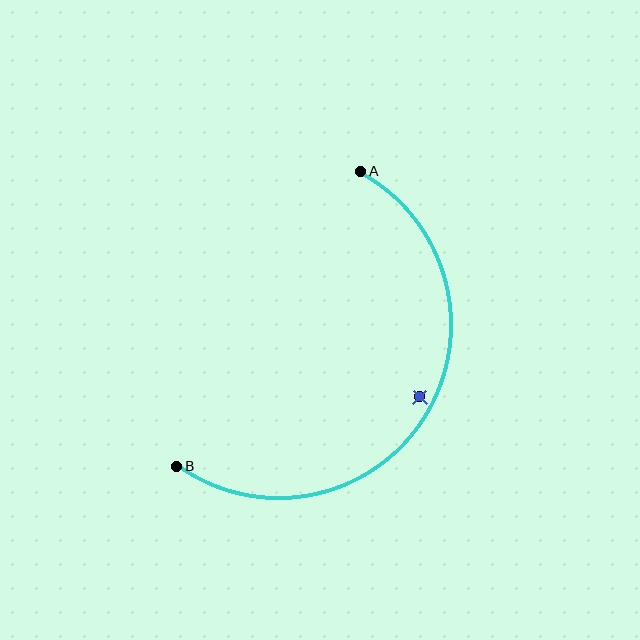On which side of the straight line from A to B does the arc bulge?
The arc bulges to the right of the straight line connecting A and B.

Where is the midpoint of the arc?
The arc midpoint is the point on the curve farthest from the straight line joining A and B. It sits to the right of that line.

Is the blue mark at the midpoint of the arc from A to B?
No — the blue mark does not lie on the arc at all. It sits slightly inside the curve.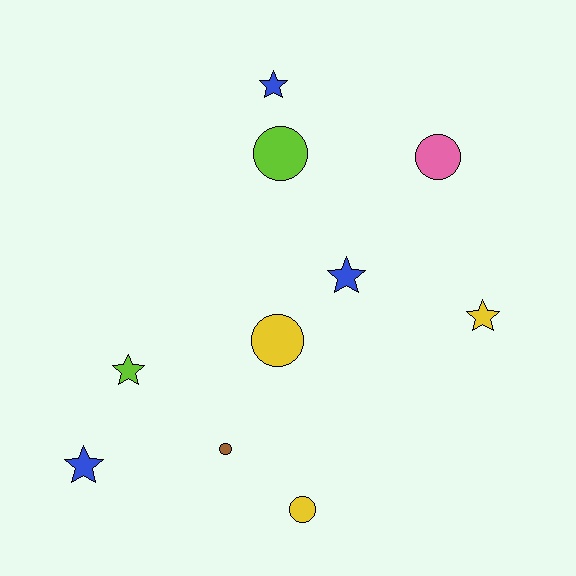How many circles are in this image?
There are 5 circles.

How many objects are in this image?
There are 10 objects.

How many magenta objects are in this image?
There are no magenta objects.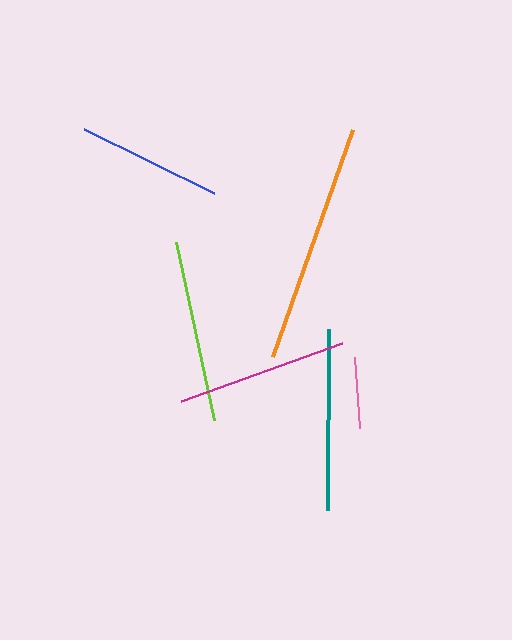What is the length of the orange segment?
The orange segment is approximately 240 pixels long.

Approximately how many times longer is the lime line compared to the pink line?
The lime line is approximately 2.6 times the length of the pink line.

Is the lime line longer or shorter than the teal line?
The lime line is longer than the teal line.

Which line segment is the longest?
The orange line is the longest at approximately 240 pixels.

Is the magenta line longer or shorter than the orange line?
The orange line is longer than the magenta line.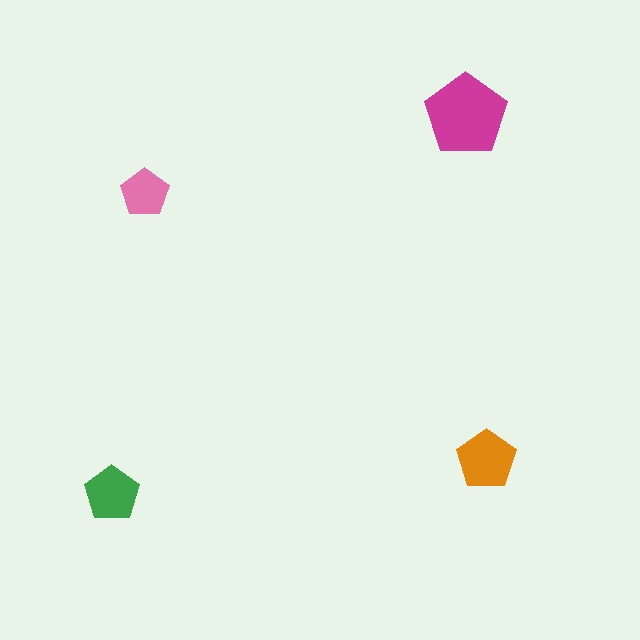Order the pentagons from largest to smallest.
the magenta one, the orange one, the green one, the pink one.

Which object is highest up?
The magenta pentagon is topmost.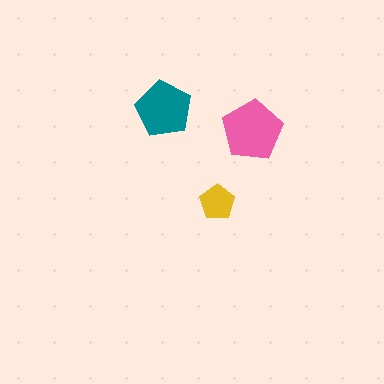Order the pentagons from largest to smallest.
the pink one, the teal one, the yellow one.